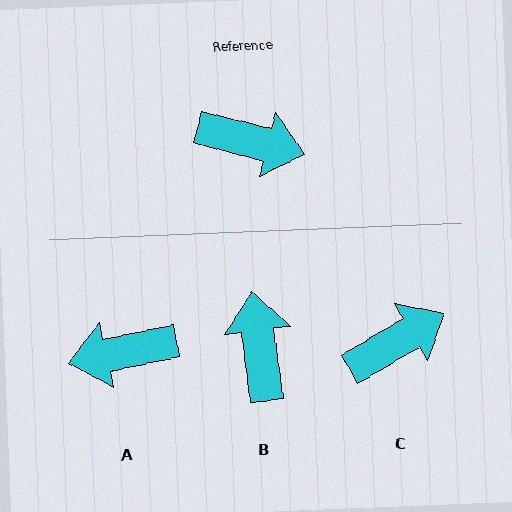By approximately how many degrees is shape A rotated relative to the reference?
Approximately 154 degrees clockwise.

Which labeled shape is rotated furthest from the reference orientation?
A, about 154 degrees away.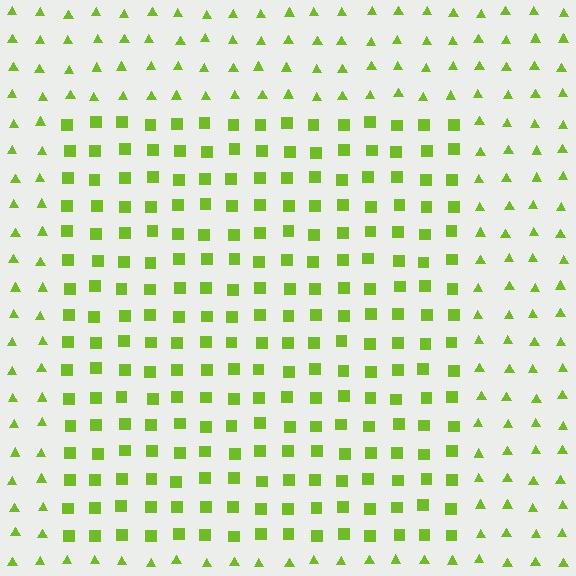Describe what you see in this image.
The image is filled with small lime elements arranged in a uniform grid. A rectangle-shaped region contains squares, while the surrounding area contains triangles. The boundary is defined purely by the change in element shape.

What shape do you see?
I see a rectangle.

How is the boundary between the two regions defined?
The boundary is defined by a change in element shape: squares inside vs. triangles outside. All elements share the same color and spacing.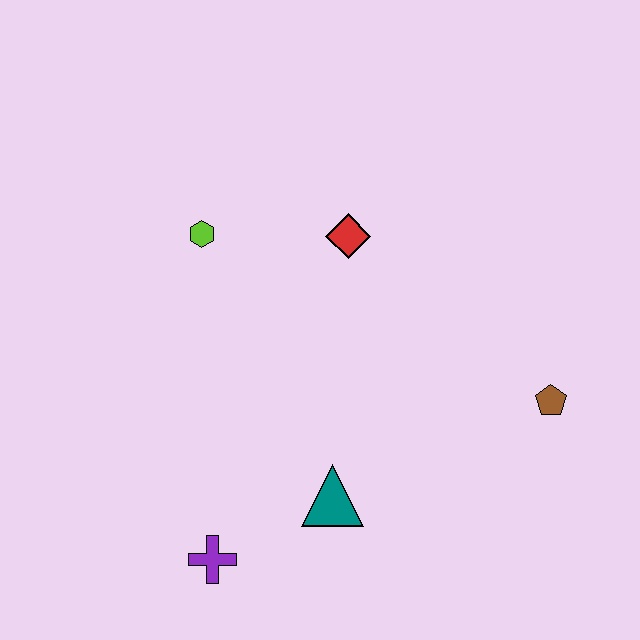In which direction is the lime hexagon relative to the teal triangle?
The lime hexagon is above the teal triangle.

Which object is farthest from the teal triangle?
The lime hexagon is farthest from the teal triangle.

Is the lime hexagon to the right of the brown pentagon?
No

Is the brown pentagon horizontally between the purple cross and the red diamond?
No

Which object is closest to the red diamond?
The lime hexagon is closest to the red diamond.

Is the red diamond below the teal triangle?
No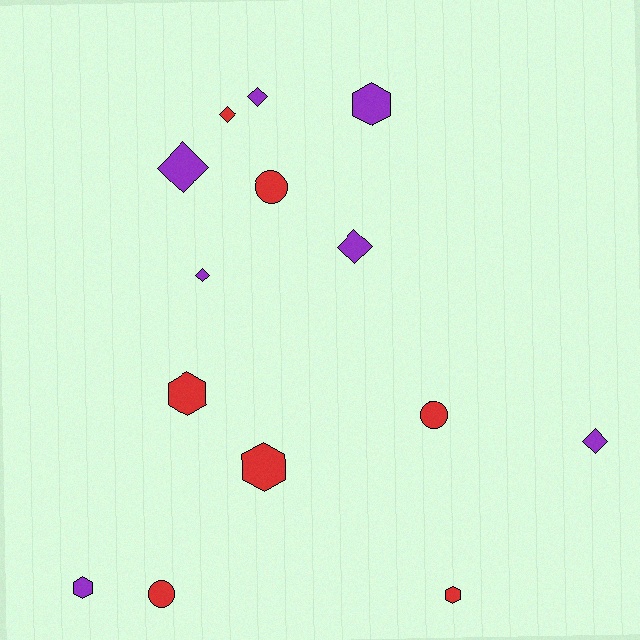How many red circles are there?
There are 3 red circles.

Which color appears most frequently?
Red, with 7 objects.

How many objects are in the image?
There are 14 objects.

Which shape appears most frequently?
Diamond, with 6 objects.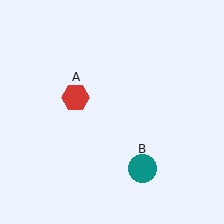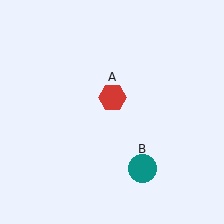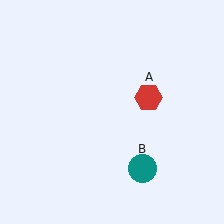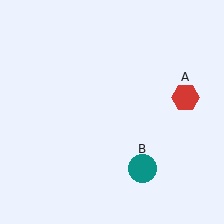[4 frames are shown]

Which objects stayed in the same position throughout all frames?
Teal circle (object B) remained stationary.